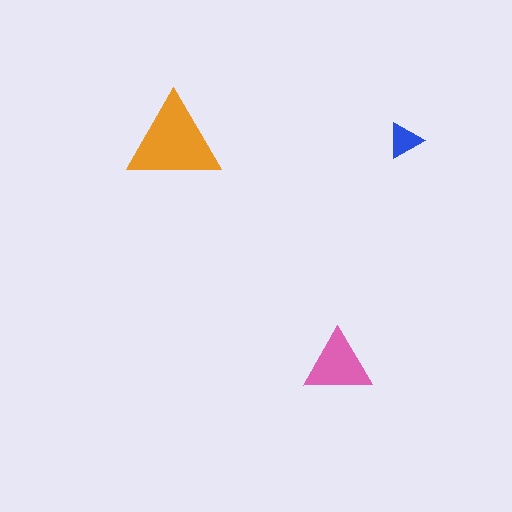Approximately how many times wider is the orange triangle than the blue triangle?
About 2.5 times wider.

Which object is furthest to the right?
The blue triangle is rightmost.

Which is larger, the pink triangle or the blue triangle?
The pink one.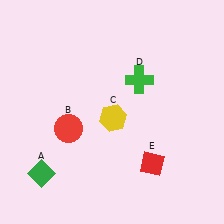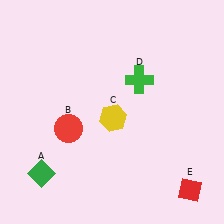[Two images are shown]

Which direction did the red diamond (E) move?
The red diamond (E) moved right.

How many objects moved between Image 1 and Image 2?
1 object moved between the two images.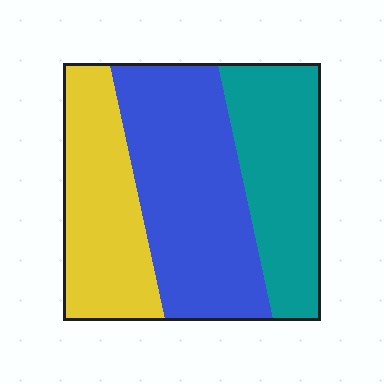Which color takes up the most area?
Blue, at roughly 40%.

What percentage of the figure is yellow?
Yellow takes up about one quarter (1/4) of the figure.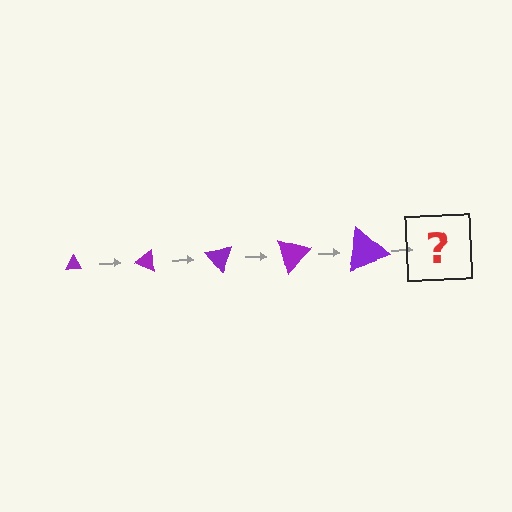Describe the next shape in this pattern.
It should be a triangle, larger than the previous one and rotated 125 degrees from the start.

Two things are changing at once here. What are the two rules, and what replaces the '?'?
The two rules are that the triangle grows larger each step and it rotates 25 degrees each step. The '?' should be a triangle, larger than the previous one and rotated 125 degrees from the start.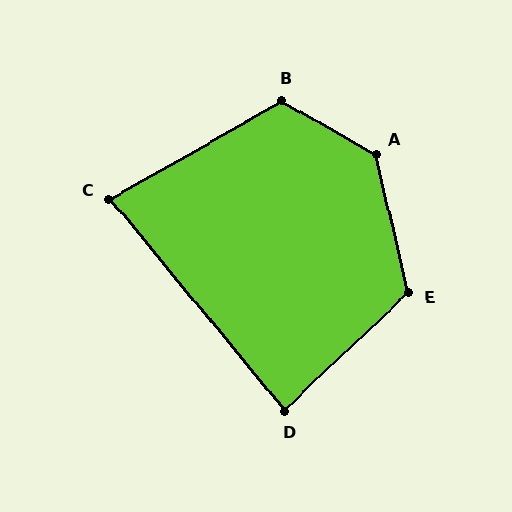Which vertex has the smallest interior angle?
C, at approximately 80 degrees.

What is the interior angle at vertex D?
Approximately 86 degrees (approximately right).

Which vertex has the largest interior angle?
A, at approximately 133 degrees.